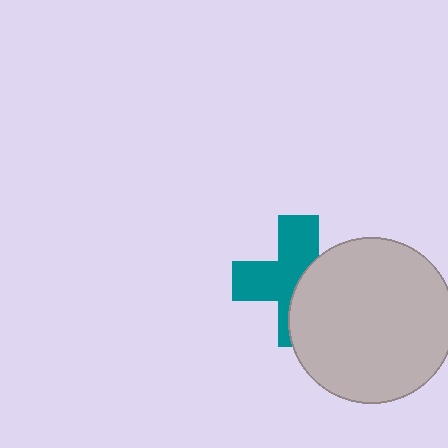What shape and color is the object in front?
The object in front is a light gray circle.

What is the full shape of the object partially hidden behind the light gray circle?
The partially hidden object is a teal cross.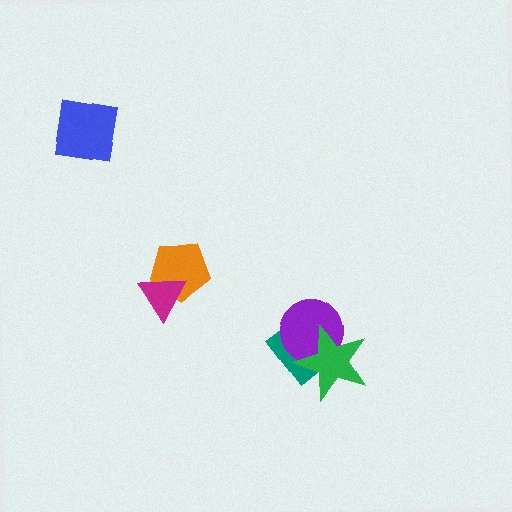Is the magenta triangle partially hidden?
No, no other shape covers it.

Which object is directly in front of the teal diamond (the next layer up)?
The purple circle is directly in front of the teal diamond.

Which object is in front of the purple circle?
The green star is in front of the purple circle.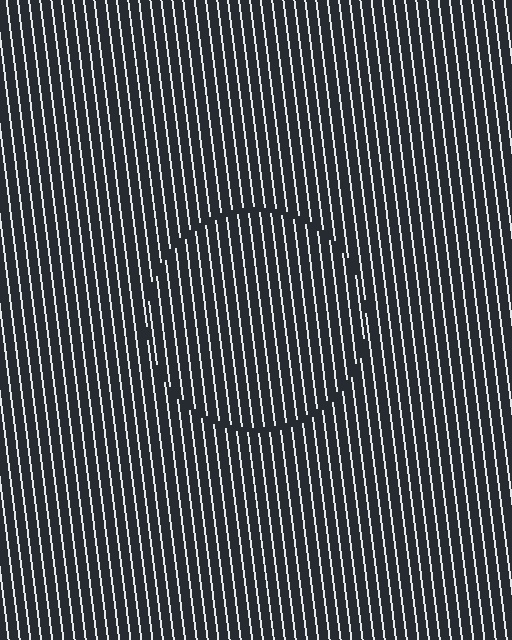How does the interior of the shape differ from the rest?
The interior of the shape contains the same grating, shifted by half a period — the contour is defined by the phase discontinuity where line-ends from the inner and outer gratings abut.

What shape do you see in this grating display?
An illusory circle. The interior of the shape contains the same grating, shifted by half a period — the contour is defined by the phase discontinuity where line-ends from the inner and outer gratings abut.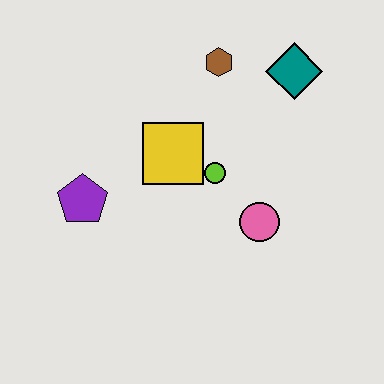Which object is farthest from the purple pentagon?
The teal diamond is farthest from the purple pentagon.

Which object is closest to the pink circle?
The lime circle is closest to the pink circle.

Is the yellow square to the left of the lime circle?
Yes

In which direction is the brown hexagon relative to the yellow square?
The brown hexagon is above the yellow square.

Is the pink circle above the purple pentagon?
No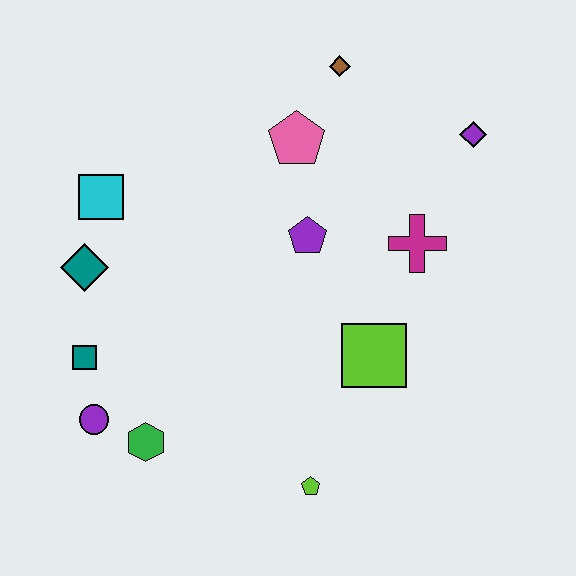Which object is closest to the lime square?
The magenta cross is closest to the lime square.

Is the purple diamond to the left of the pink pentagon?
No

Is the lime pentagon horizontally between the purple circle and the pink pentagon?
No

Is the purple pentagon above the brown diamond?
No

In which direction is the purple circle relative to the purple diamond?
The purple circle is to the left of the purple diamond.